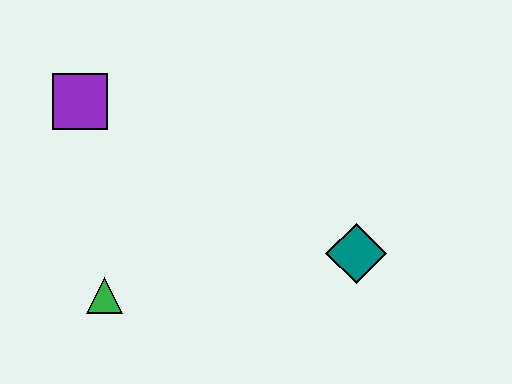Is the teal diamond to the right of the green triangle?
Yes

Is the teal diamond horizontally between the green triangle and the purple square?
No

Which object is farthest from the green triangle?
The teal diamond is farthest from the green triangle.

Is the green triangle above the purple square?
No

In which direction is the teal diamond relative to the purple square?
The teal diamond is to the right of the purple square.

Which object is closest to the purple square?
The green triangle is closest to the purple square.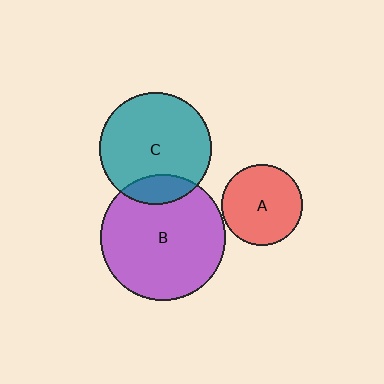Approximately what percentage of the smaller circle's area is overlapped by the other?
Approximately 15%.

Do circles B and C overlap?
Yes.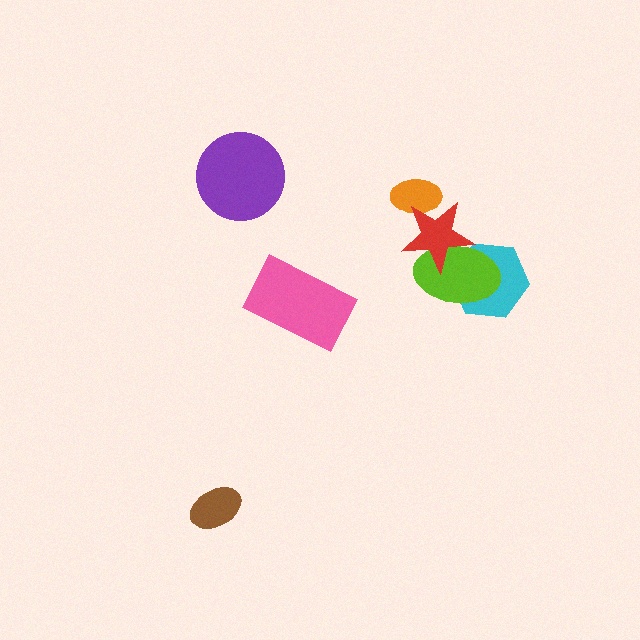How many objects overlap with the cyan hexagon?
2 objects overlap with the cyan hexagon.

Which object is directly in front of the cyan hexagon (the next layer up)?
The lime ellipse is directly in front of the cyan hexagon.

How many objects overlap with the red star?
3 objects overlap with the red star.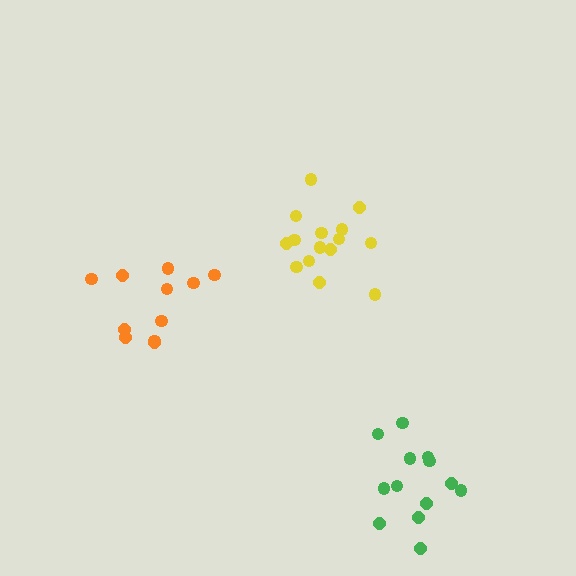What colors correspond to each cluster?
The clusters are colored: green, yellow, orange.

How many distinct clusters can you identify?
There are 3 distinct clusters.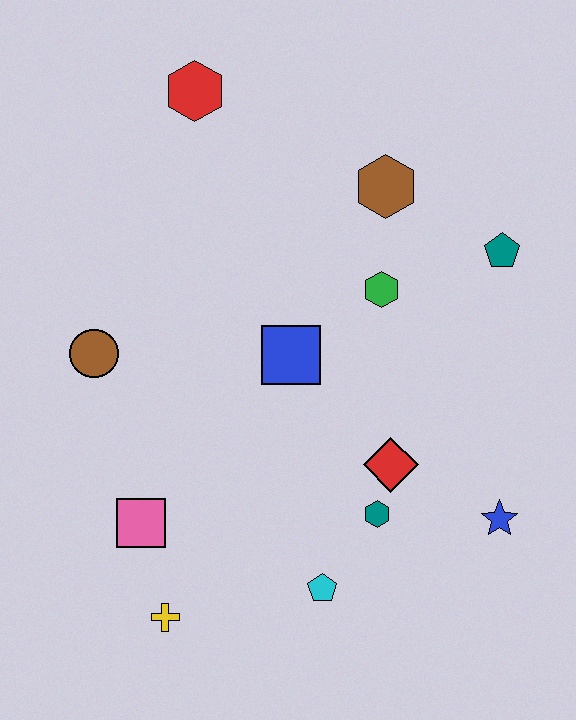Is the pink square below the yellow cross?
No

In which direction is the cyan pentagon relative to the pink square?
The cyan pentagon is to the right of the pink square.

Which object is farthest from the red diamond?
The red hexagon is farthest from the red diamond.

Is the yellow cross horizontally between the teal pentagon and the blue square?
No